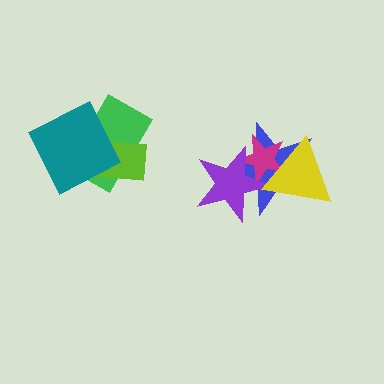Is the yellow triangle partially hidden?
No, no other shape covers it.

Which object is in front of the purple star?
The yellow triangle is in front of the purple star.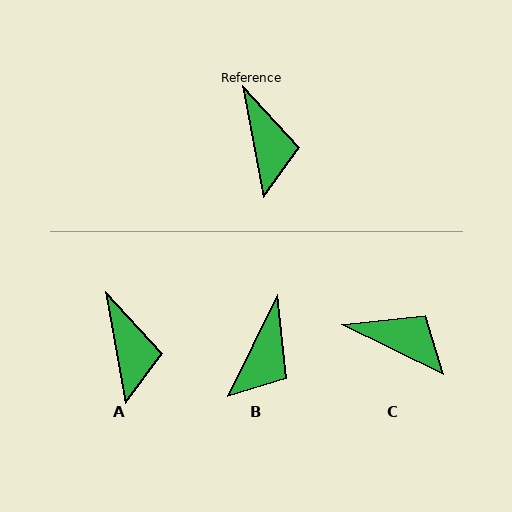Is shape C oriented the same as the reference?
No, it is off by about 54 degrees.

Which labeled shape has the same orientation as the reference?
A.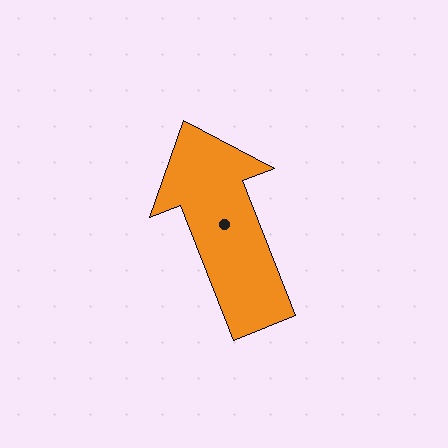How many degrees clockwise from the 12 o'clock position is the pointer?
Approximately 339 degrees.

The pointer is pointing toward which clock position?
Roughly 11 o'clock.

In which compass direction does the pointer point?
North.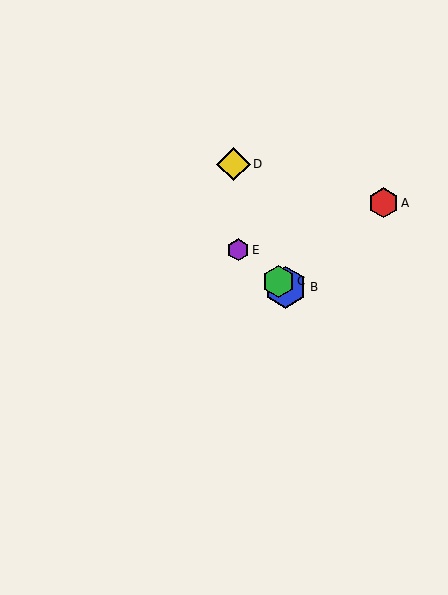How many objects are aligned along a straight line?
3 objects (B, C, E) are aligned along a straight line.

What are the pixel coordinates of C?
Object C is at (278, 281).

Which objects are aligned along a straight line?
Objects B, C, E are aligned along a straight line.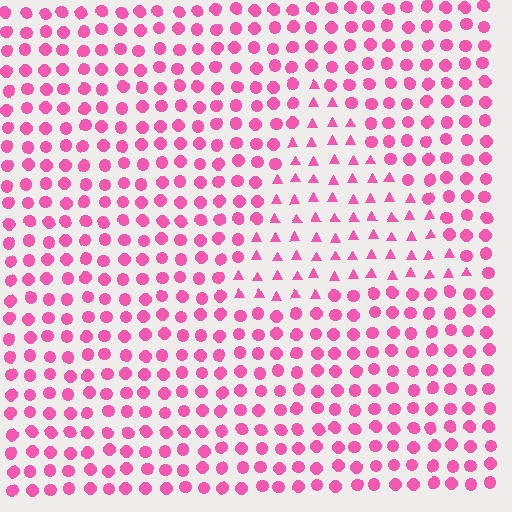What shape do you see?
I see a triangle.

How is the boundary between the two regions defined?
The boundary is defined by a change in element shape: triangles inside vs. circles outside. All elements share the same color and spacing.